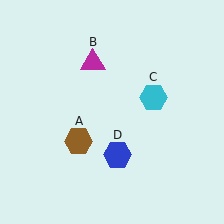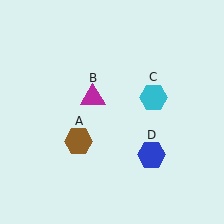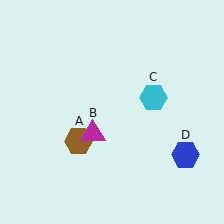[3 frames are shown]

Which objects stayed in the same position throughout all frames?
Brown hexagon (object A) and cyan hexagon (object C) remained stationary.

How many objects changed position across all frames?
2 objects changed position: magenta triangle (object B), blue hexagon (object D).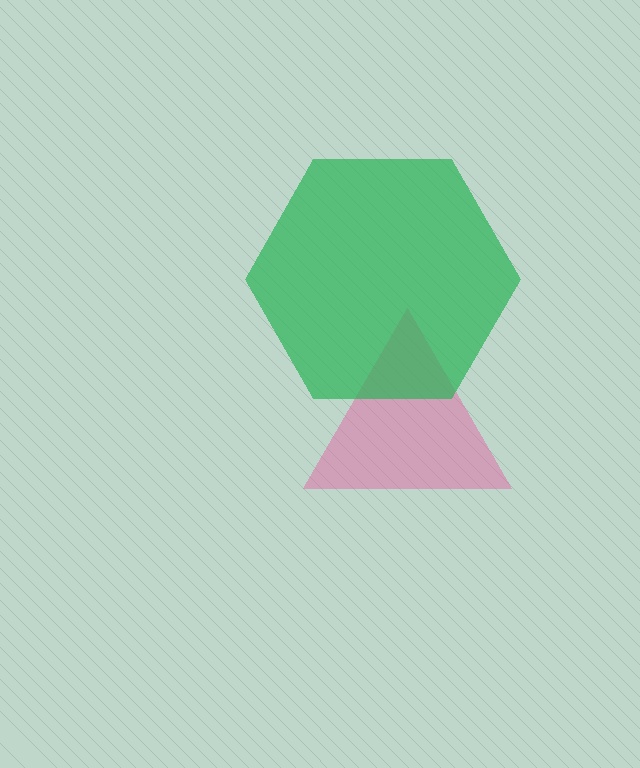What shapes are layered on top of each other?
The layered shapes are: a pink triangle, a green hexagon.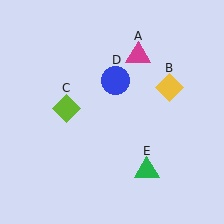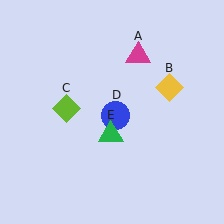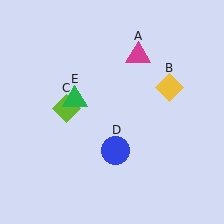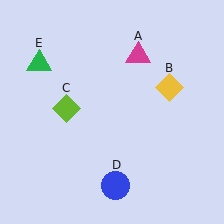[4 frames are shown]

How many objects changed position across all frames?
2 objects changed position: blue circle (object D), green triangle (object E).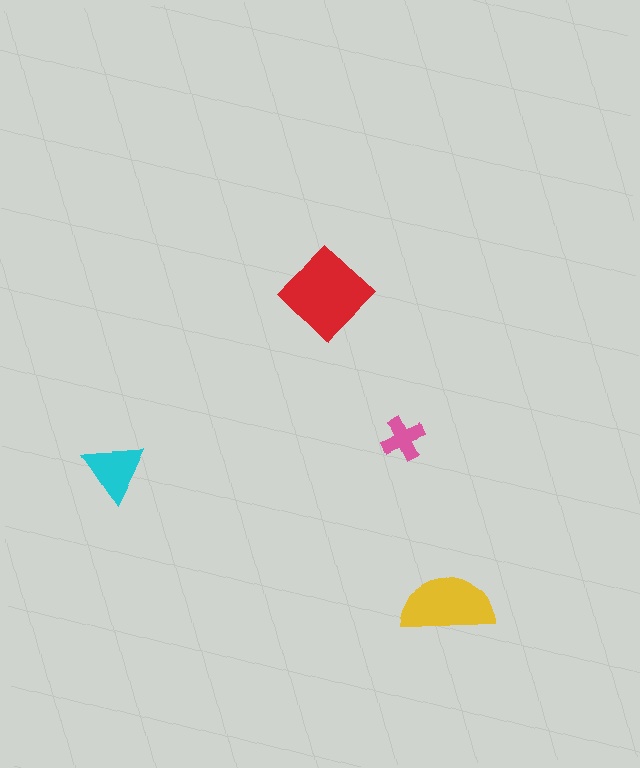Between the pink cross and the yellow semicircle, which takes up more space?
The yellow semicircle.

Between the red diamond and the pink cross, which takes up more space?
The red diamond.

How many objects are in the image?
There are 4 objects in the image.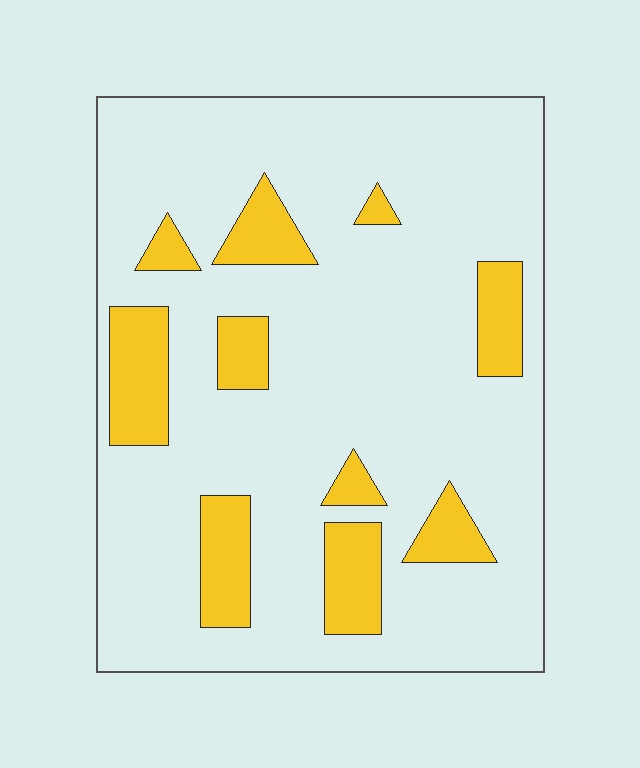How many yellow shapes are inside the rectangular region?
10.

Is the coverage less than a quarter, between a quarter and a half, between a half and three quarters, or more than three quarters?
Less than a quarter.